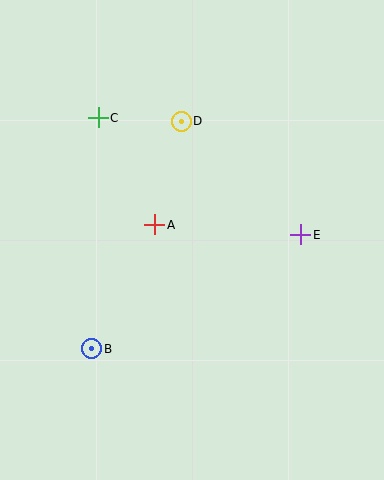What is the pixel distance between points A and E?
The distance between A and E is 147 pixels.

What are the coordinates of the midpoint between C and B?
The midpoint between C and B is at (95, 233).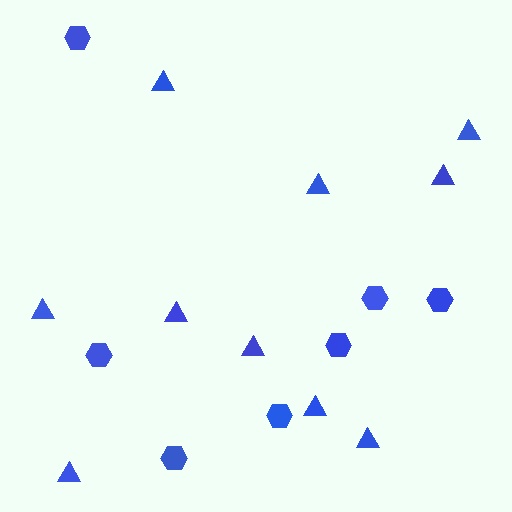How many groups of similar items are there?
There are 2 groups: one group of hexagons (7) and one group of triangles (10).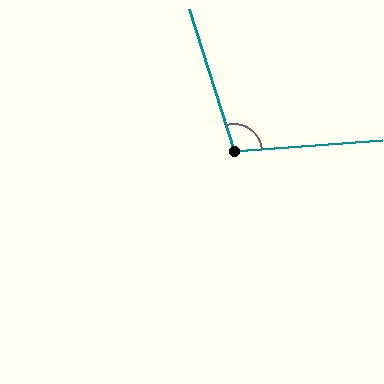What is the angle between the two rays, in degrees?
Approximately 103 degrees.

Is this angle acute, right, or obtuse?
It is obtuse.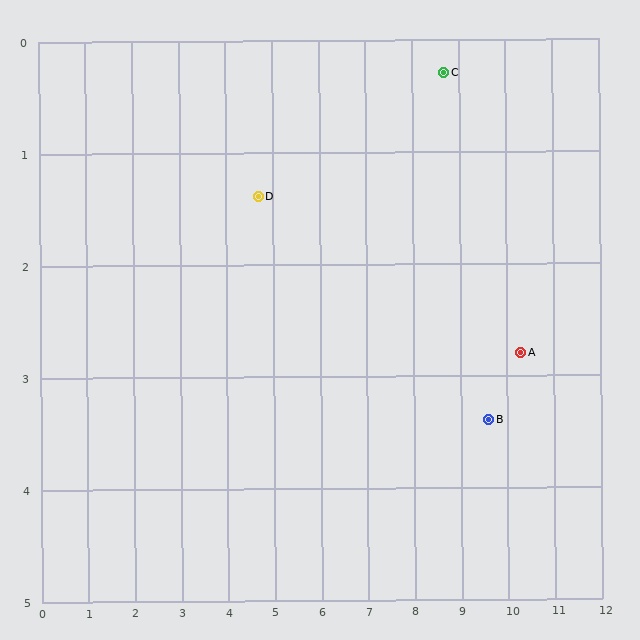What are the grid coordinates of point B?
Point B is at approximately (9.6, 3.4).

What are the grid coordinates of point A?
Point A is at approximately (10.3, 2.8).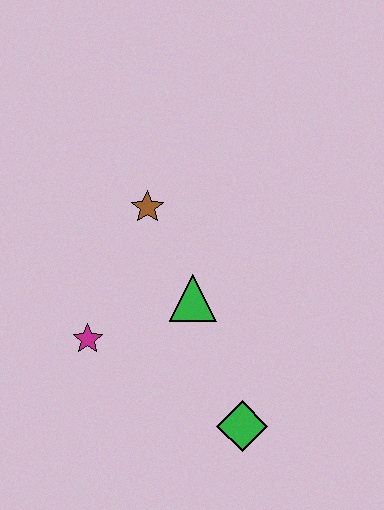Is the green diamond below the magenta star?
Yes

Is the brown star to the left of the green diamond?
Yes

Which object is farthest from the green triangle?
The green diamond is farthest from the green triangle.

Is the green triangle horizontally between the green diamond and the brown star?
Yes